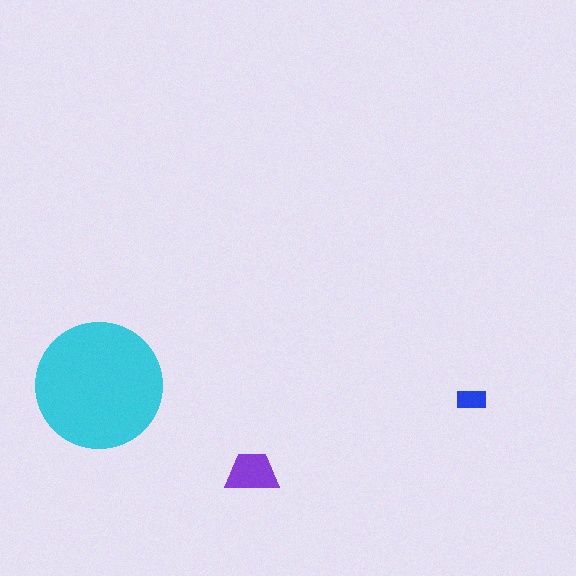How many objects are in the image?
There are 3 objects in the image.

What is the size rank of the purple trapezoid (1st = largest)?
2nd.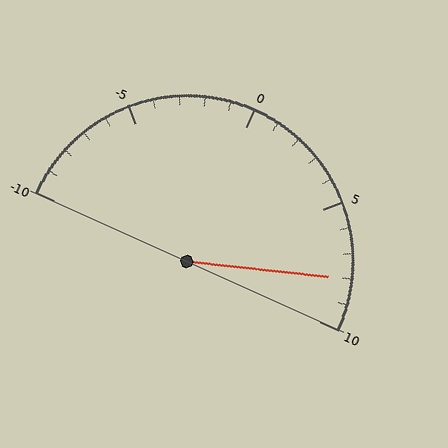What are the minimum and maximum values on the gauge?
The gauge ranges from -10 to 10.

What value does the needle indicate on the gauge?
The needle indicates approximately 8.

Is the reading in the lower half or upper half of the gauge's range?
The reading is in the upper half of the range (-10 to 10).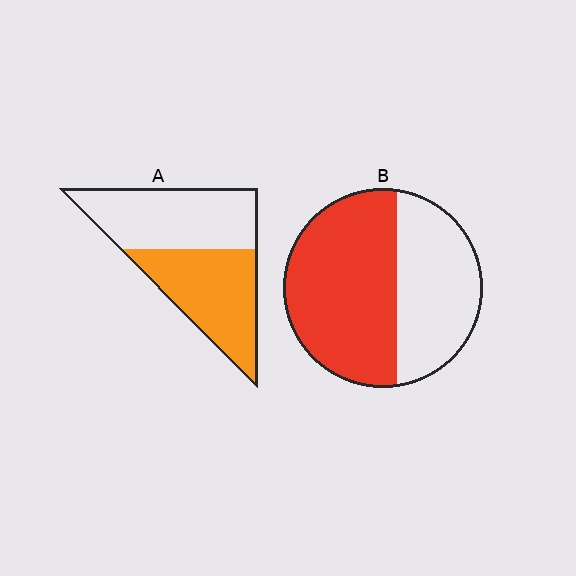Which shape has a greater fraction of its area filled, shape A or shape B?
Shape B.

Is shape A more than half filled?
Roughly half.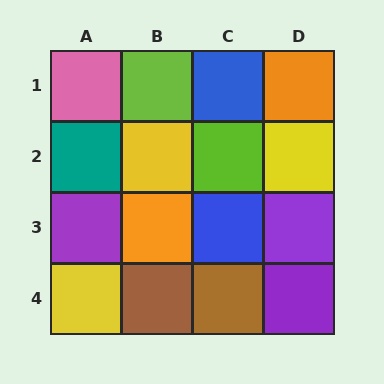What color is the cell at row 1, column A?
Pink.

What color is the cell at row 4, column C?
Brown.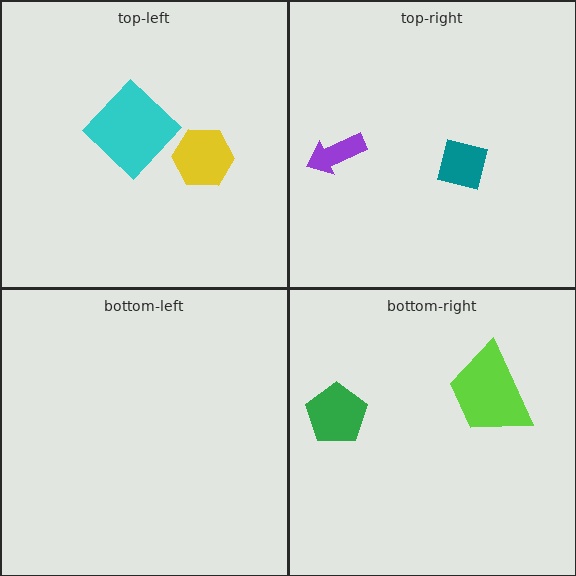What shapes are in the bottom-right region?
The lime trapezoid, the green pentagon.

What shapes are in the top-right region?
The teal square, the purple arrow.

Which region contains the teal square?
The top-right region.